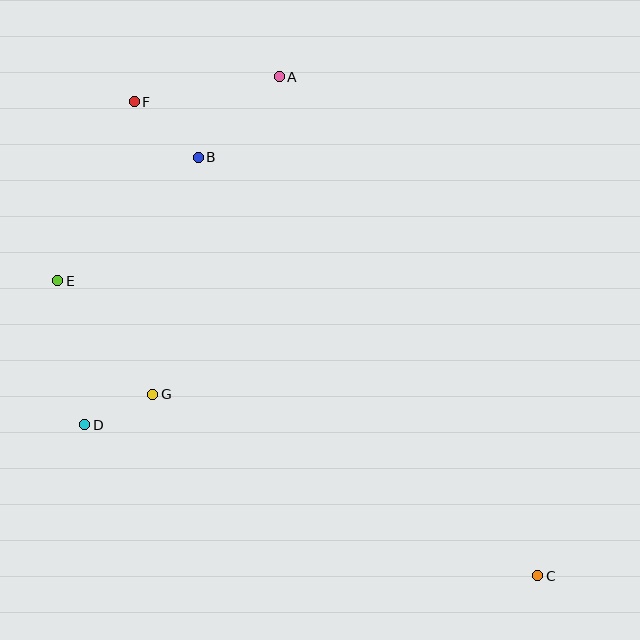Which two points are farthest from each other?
Points C and F are farthest from each other.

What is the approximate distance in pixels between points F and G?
The distance between F and G is approximately 293 pixels.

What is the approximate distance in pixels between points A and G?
The distance between A and G is approximately 342 pixels.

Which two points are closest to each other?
Points D and G are closest to each other.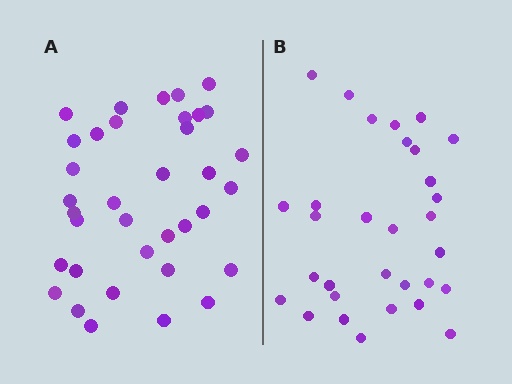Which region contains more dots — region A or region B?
Region A (the left region) has more dots.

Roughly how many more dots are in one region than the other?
Region A has about 5 more dots than region B.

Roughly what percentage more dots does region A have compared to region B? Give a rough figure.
About 15% more.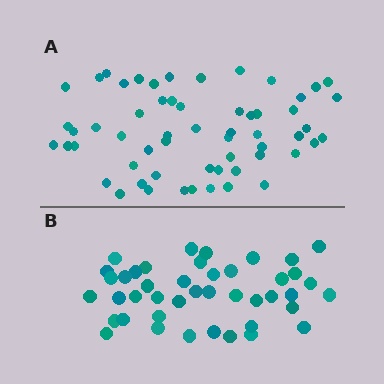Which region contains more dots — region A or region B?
Region A (the top region) has more dots.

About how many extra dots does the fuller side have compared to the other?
Region A has approximately 15 more dots than region B.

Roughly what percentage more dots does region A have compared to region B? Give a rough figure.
About 35% more.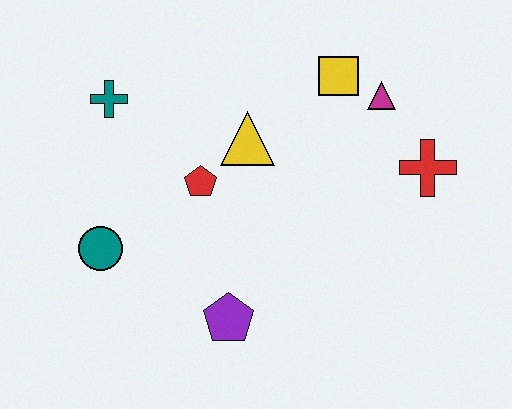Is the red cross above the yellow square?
No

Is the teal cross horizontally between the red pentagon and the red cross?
No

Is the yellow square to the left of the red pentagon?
No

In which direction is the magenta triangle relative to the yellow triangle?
The magenta triangle is to the right of the yellow triangle.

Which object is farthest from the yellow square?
The teal circle is farthest from the yellow square.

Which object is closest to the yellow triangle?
The red pentagon is closest to the yellow triangle.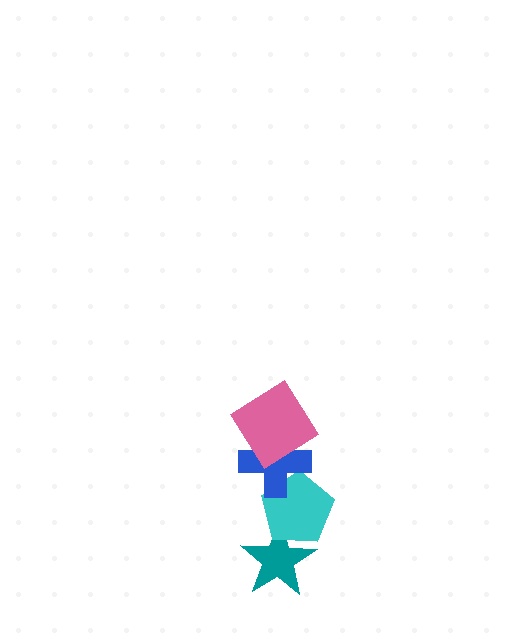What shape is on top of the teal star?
The cyan pentagon is on top of the teal star.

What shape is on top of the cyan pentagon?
The blue cross is on top of the cyan pentagon.